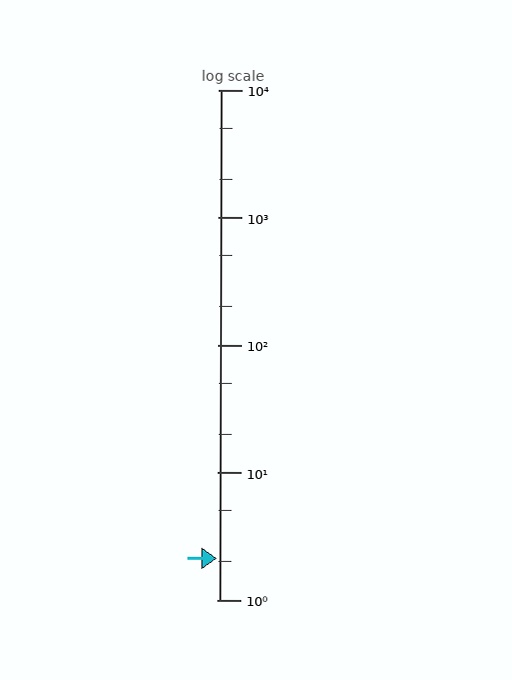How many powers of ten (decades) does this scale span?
The scale spans 4 decades, from 1 to 10000.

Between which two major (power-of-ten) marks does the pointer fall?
The pointer is between 1 and 10.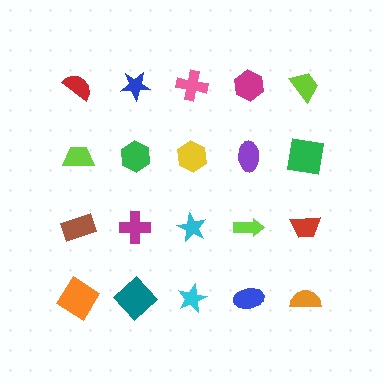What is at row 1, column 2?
A blue star.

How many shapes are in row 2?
5 shapes.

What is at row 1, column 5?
A lime trapezoid.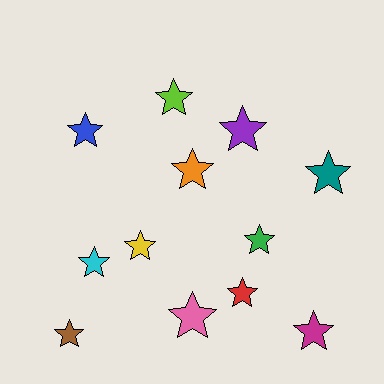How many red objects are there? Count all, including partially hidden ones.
There is 1 red object.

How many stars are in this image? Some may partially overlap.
There are 12 stars.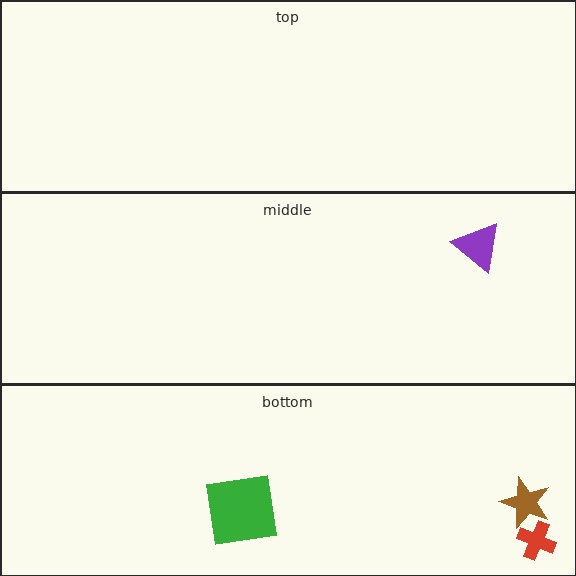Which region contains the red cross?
The bottom region.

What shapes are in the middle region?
The purple triangle.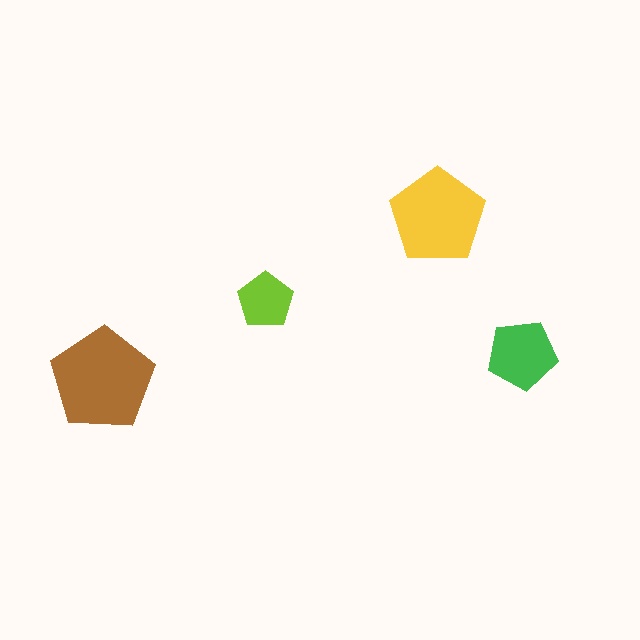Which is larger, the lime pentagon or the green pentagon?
The green one.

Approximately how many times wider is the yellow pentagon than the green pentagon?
About 1.5 times wider.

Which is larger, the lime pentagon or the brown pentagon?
The brown one.